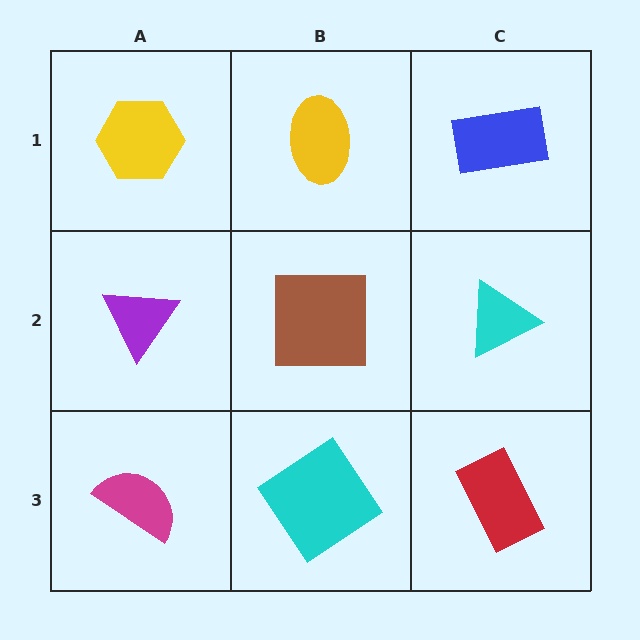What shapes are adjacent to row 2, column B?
A yellow ellipse (row 1, column B), a cyan diamond (row 3, column B), a purple triangle (row 2, column A), a cyan triangle (row 2, column C).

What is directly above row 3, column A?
A purple triangle.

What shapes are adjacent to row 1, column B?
A brown square (row 2, column B), a yellow hexagon (row 1, column A), a blue rectangle (row 1, column C).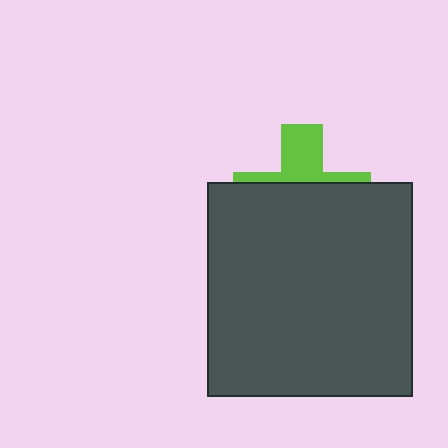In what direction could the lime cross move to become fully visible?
The lime cross could move up. That would shift it out from behind the dark gray rectangle entirely.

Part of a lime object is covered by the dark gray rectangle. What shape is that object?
It is a cross.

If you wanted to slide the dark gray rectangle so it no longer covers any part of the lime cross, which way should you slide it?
Slide it down — that is the most direct way to separate the two shapes.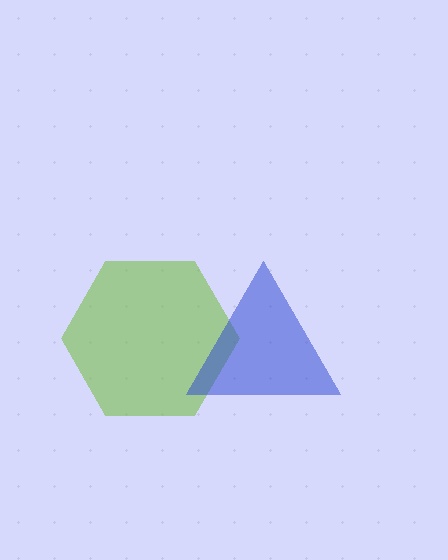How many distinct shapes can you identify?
There are 2 distinct shapes: a lime hexagon, a blue triangle.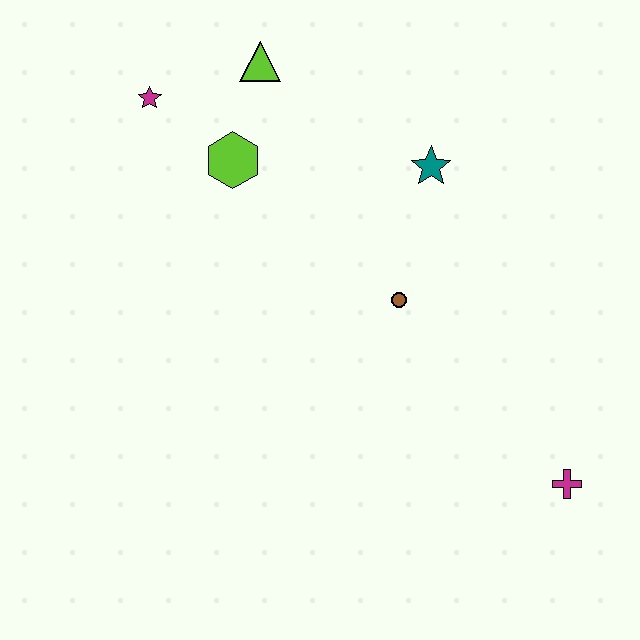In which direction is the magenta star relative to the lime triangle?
The magenta star is to the left of the lime triangle.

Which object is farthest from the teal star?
The magenta cross is farthest from the teal star.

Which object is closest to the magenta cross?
The brown circle is closest to the magenta cross.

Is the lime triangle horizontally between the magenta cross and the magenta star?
Yes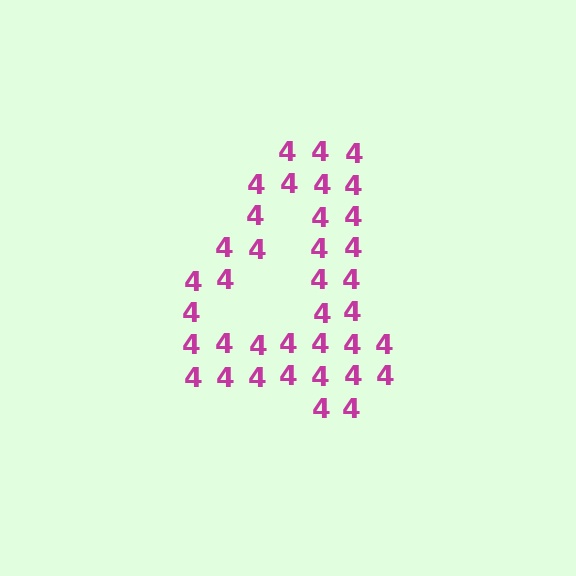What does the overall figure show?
The overall figure shows the digit 4.